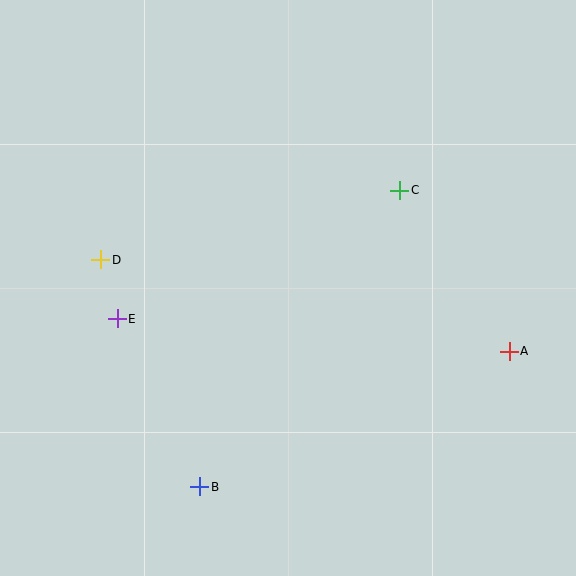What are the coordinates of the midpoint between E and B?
The midpoint between E and B is at (159, 403).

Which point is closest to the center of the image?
Point C at (400, 190) is closest to the center.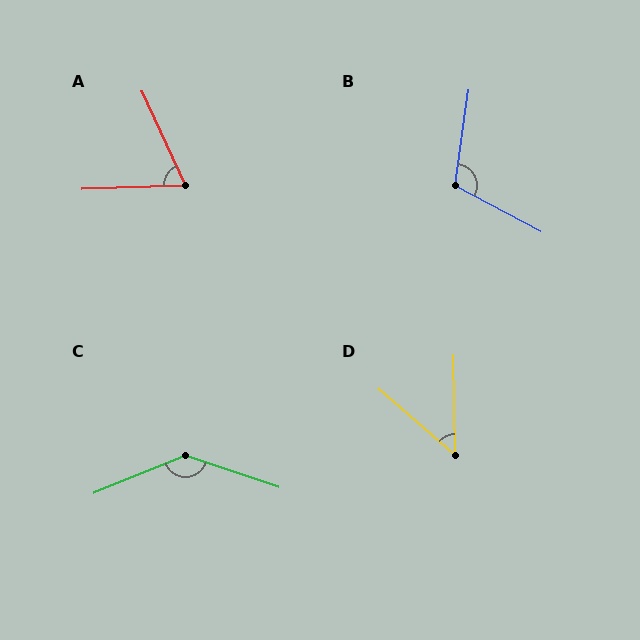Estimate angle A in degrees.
Approximately 67 degrees.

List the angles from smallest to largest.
D (48°), A (67°), B (110°), C (139°).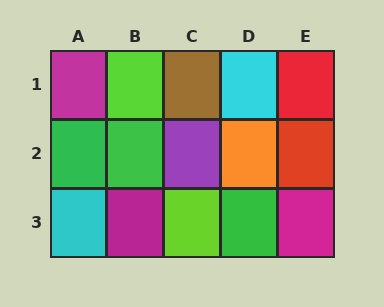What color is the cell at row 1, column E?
Red.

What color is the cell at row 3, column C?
Lime.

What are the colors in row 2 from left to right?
Green, green, purple, orange, red.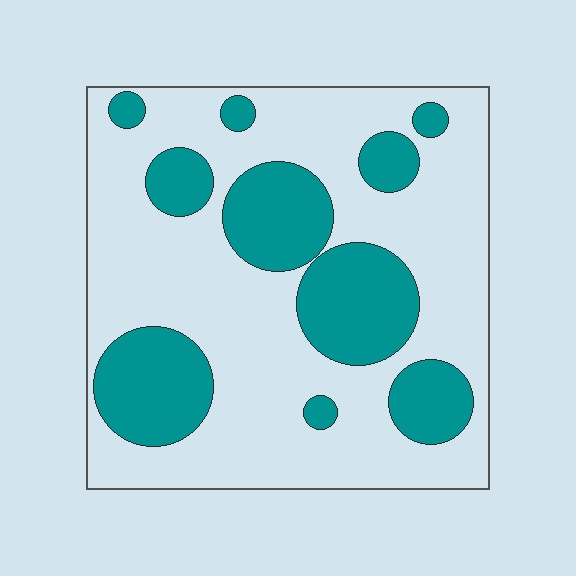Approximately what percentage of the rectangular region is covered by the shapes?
Approximately 30%.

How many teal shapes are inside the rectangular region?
10.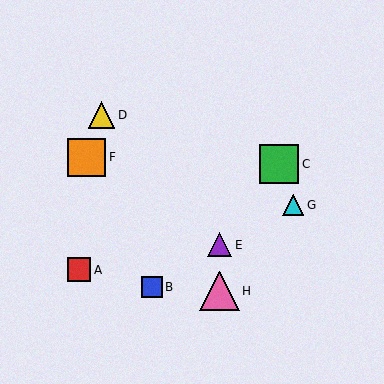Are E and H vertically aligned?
Yes, both are at x≈220.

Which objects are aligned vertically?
Objects E, H are aligned vertically.